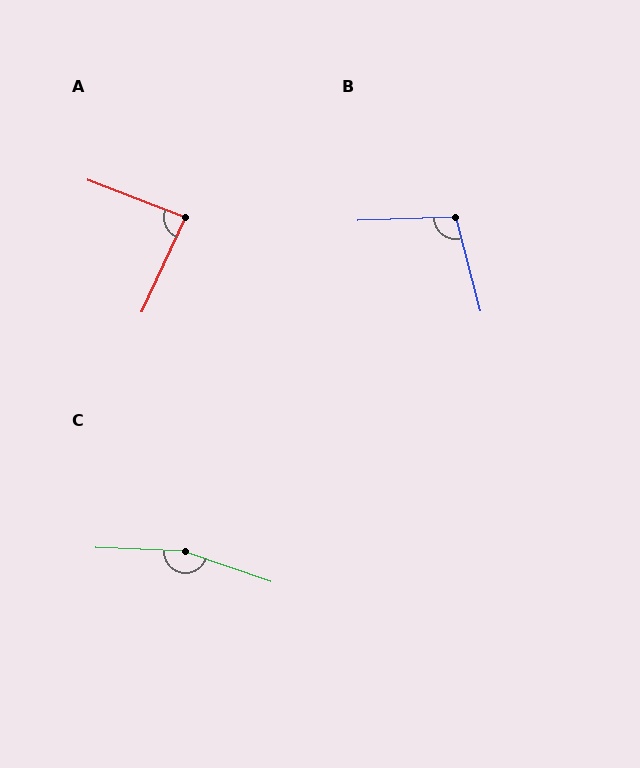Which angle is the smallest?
A, at approximately 86 degrees.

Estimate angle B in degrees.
Approximately 103 degrees.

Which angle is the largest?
C, at approximately 163 degrees.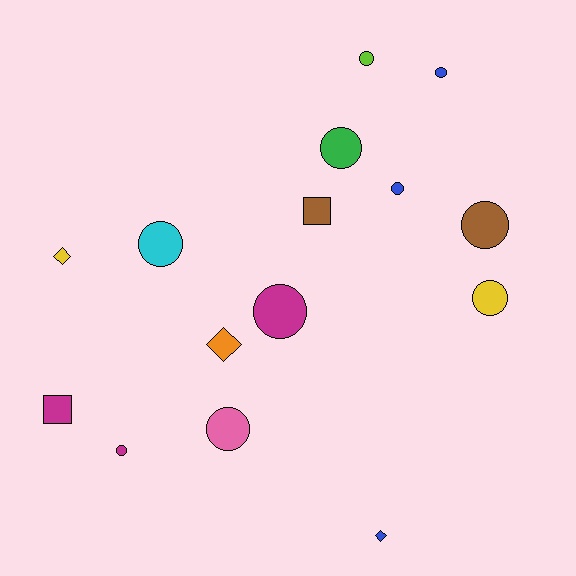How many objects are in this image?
There are 15 objects.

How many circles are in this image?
There are 10 circles.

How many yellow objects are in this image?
There are 2 yellow objects.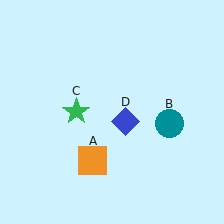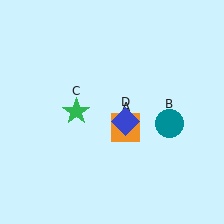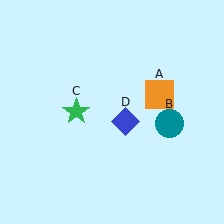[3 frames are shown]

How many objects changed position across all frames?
1 object changed position: orange square (object A).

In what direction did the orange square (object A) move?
The orange square (object A) moved up and to the right.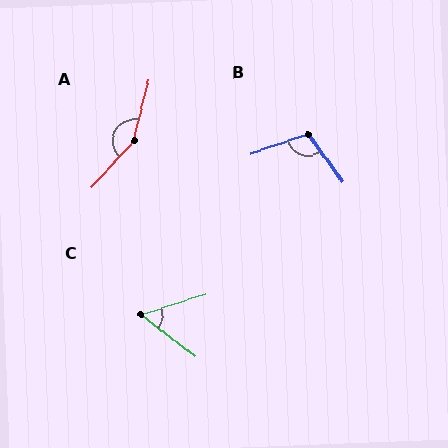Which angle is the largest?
A, at approximately 152 degrees.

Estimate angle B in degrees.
Approximately 107 degrees.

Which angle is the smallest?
C, at approximately 55 degrees.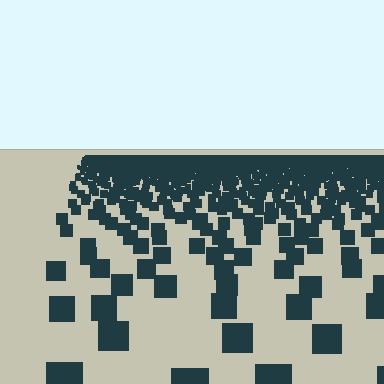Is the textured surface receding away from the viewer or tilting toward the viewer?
The surface is receding away from the viewer. Texture elements get smaller and denser toward the top.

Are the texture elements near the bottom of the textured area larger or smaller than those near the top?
Larger. Near the bottom, elements are closer to the viewer and appear at a bigger on-screen size.